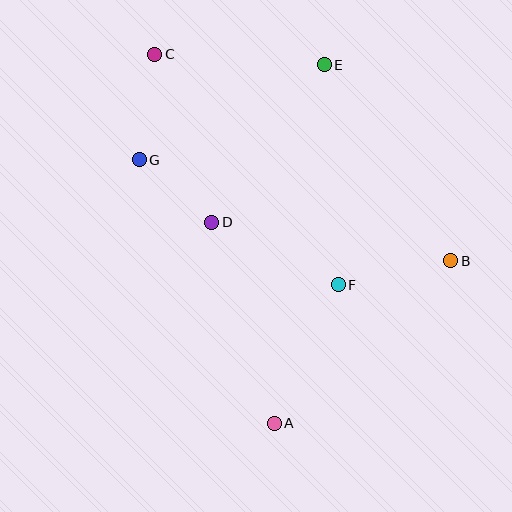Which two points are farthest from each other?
Points A and C are farthest from each other.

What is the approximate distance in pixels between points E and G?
The distance between E and G is approximately 208 pixels.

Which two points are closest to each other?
Points D and G are closest to each other.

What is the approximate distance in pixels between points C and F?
The distance between C and F is approximately 295 pixels.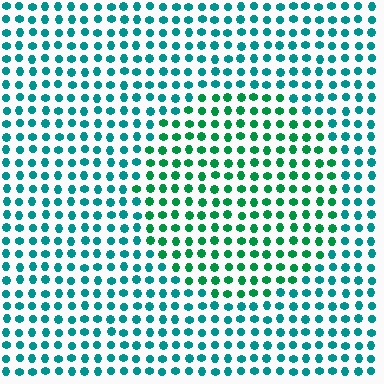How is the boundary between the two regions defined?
The boundary is defined purely by a slight shift in hue (about 32 degrees). Spacing, size, and orientation are identical on both sides.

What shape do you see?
I see a circle.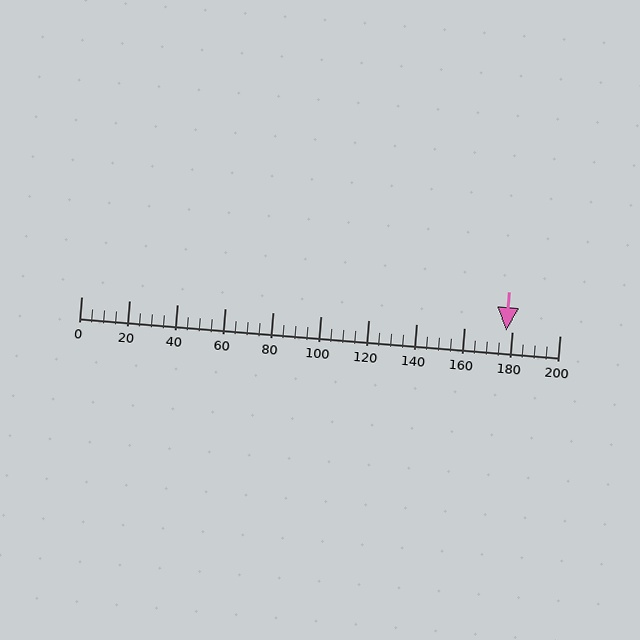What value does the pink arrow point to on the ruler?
The pink arrow points to approximately 178.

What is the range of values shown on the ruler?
The ruler shows values from 0 to 200.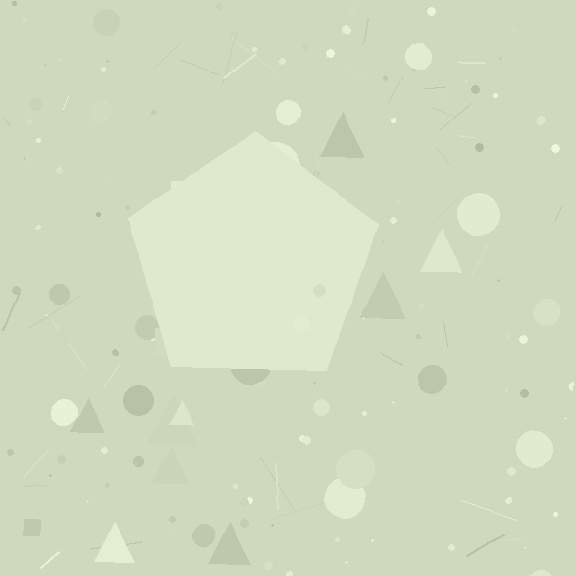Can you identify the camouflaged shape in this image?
The camouflaged shape is a pentagon.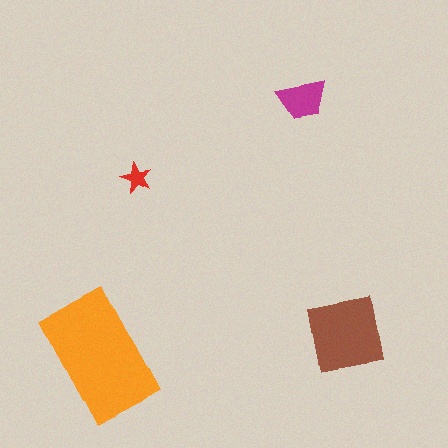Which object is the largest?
The orange rectangle.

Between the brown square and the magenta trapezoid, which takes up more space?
The brown square.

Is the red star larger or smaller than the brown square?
Smaller.